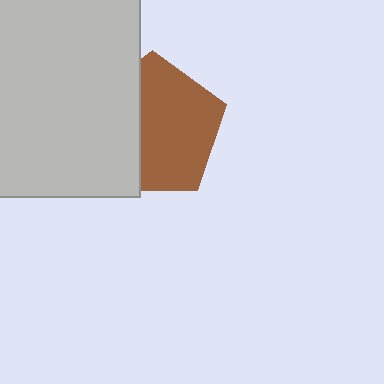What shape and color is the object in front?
The object in front is a light gray rectangle.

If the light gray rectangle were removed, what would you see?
You would see the complete brown pentagon.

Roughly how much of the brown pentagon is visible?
About half of it is visible (roughly 61%).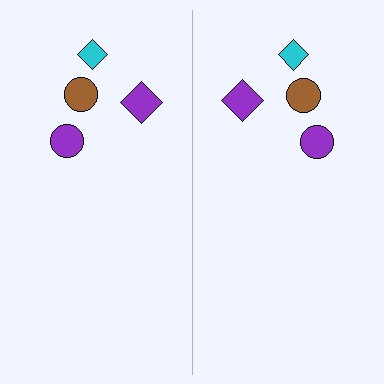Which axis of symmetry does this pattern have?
The pattern has a vertical axis of symmetry running through the center of the image.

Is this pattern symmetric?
Yes, this pattern has bilateral (reflection) symmetry.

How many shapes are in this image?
There are 8 shapes in this image.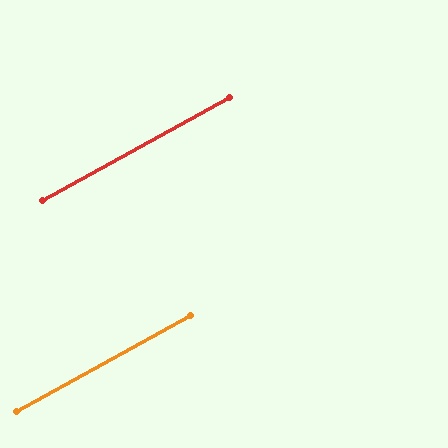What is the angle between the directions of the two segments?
Approximately 0 degrees.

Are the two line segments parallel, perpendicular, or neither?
Parallel — their directions differ by only 0.1°.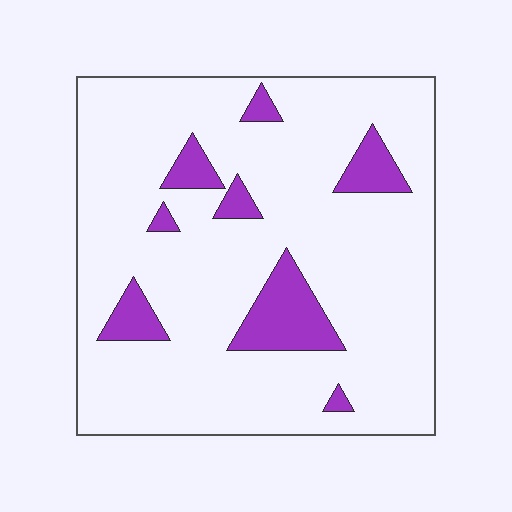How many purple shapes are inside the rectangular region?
8.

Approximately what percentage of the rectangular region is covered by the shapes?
Approximately 15%.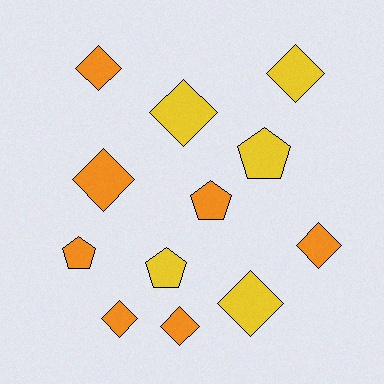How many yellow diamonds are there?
There are 3 yellow diamonds.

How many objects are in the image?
There are 12 objects.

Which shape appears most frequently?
Diamond, with 8 objects.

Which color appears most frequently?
Orange, with 7 objects.